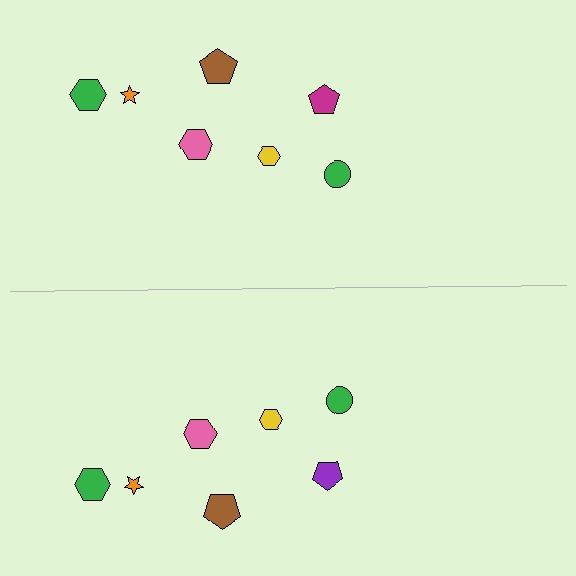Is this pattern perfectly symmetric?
No, the pattern is not perfectly symmetric. The purple pentagon on the bottom side breaks the symmetry — its mirror counterpart is magenta.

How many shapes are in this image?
There are 14 shapes in this image.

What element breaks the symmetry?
The purple pentagon on the bottom side breaks the symmetry — its mirror counterpart is magenta.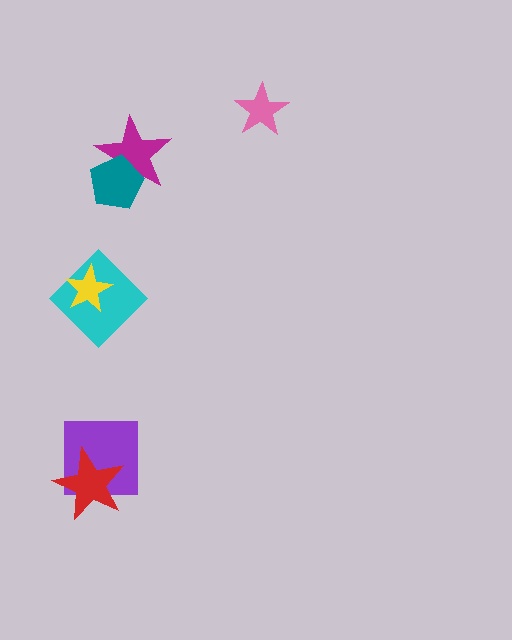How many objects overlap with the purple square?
1 object overlaps with the purple square.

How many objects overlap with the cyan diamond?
1 object overlaps with the cyan diamond.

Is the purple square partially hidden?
Yes, it is partially covered by another shape.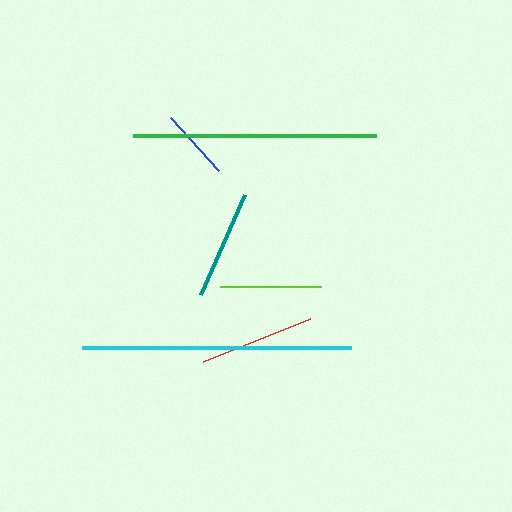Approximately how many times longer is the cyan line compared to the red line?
The cyan line is approximately 2.3 times the length of the red line.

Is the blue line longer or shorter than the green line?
The green line is longer than the blue line.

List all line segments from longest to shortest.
From longest to shortest: cyan, green, red, teal, lime, blue.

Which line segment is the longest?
The cyan line is the longest at approximately 269 pixels.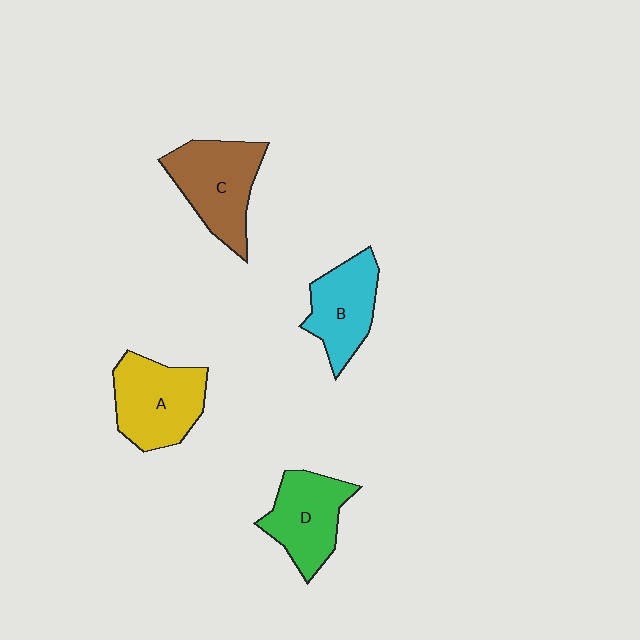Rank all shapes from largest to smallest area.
From largest to smallest: C (brown), A (yellow), D (green), B (cyan).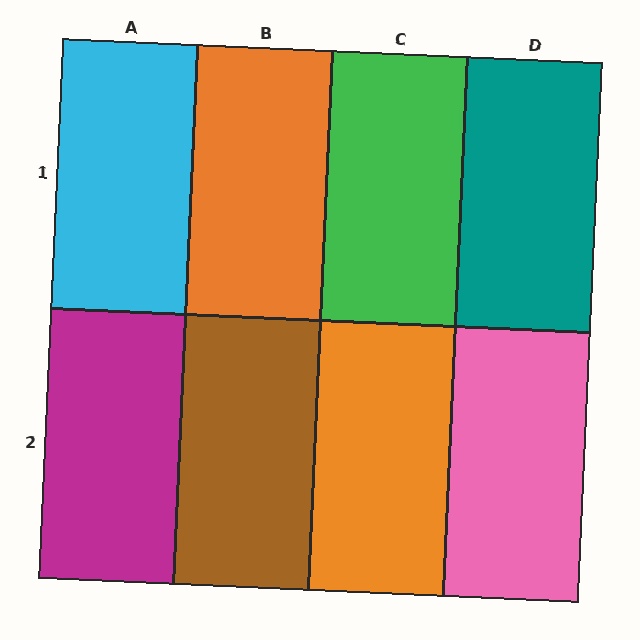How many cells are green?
1 cell is green.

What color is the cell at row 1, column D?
Teal.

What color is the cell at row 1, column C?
Green.